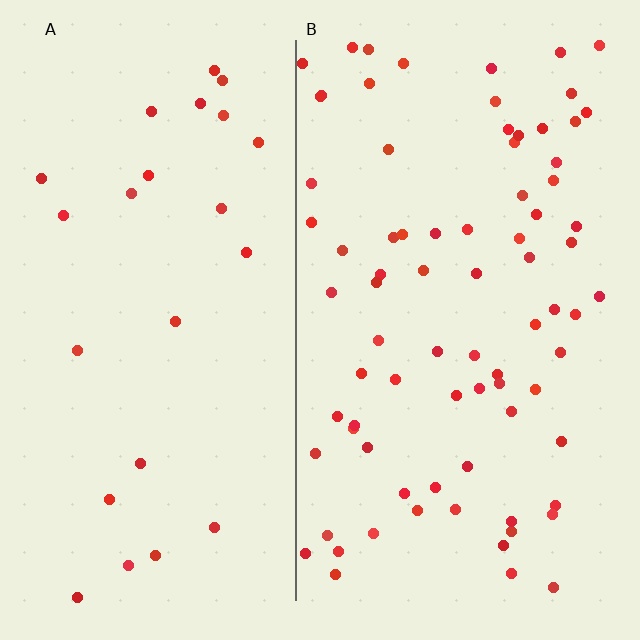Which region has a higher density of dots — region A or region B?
B (the right).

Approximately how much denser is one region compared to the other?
Approximately 3.3× — region B over region A.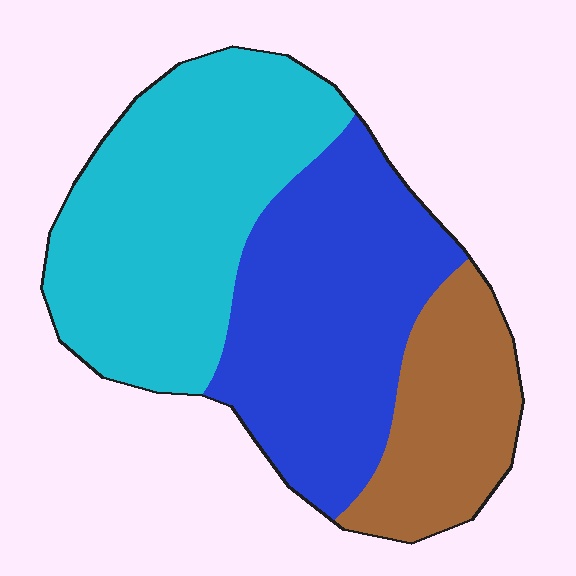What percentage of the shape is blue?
Blue takes up about three eighths (3/8) of the shape.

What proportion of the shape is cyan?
Cyan covers about 40% of the shape.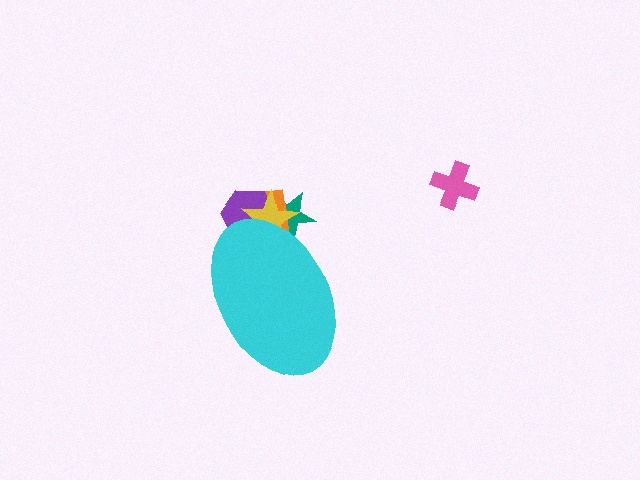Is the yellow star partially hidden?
Yes, the yellow star is partially hidden behind the cyan ellipse.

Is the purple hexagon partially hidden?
Yes, the purple hexagon is partially hidden behind the cyan ellipse.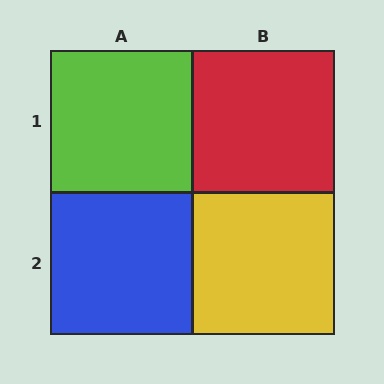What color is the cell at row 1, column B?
Red.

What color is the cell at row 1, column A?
Lime.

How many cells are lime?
1 cell is lime.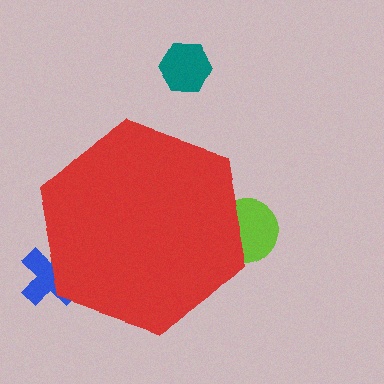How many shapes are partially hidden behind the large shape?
2 shapes are partially hidden.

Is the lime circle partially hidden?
Yes, the lime circle is partially hidden behind the red hexagon.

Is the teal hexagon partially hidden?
No, the teal hexagon is fully visible.